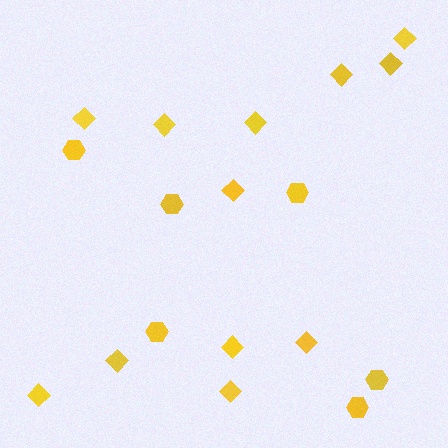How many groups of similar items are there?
There are 2 groups: one group of hexagons (6) and one group of diamonds (12).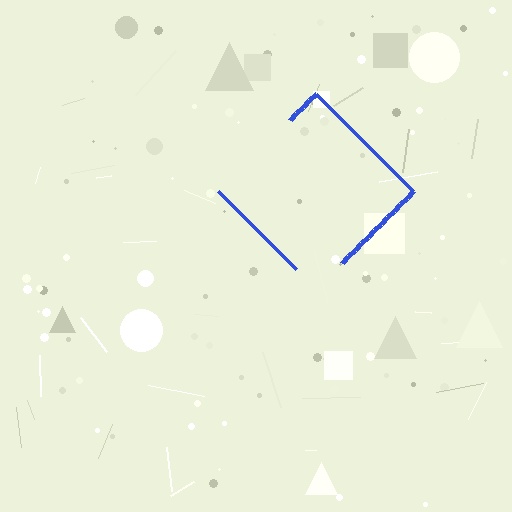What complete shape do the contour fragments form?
The contour fragments form a diamond.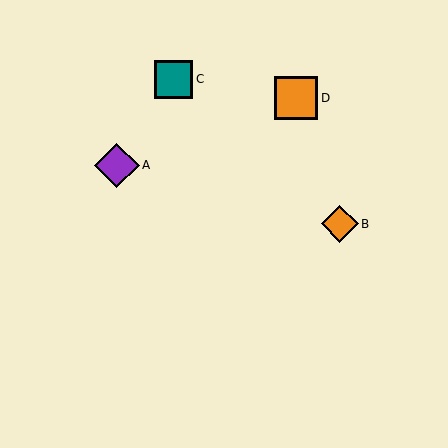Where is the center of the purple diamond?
The center of the purple diamond is at (117, 165).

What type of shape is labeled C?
Shape C is a teal square.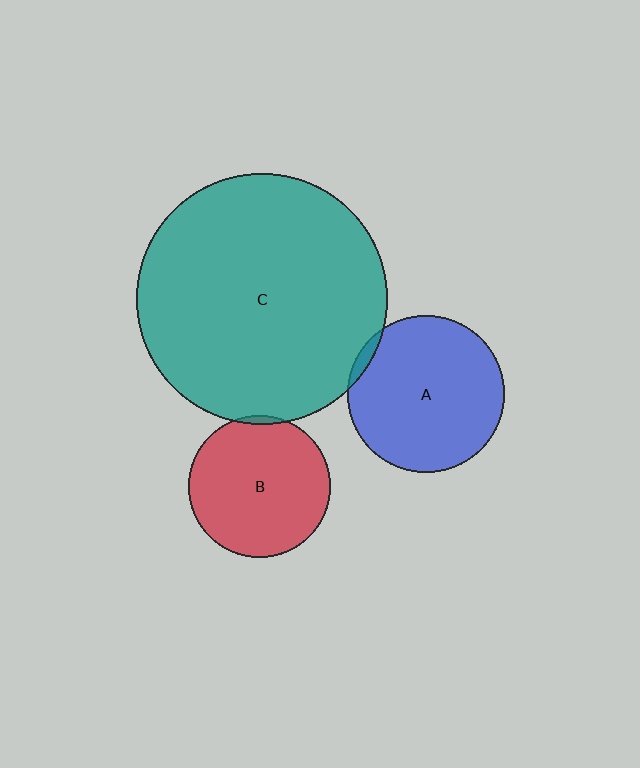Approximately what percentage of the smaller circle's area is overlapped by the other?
Approximately 5%.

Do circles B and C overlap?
Yes.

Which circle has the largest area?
Circle C (teal).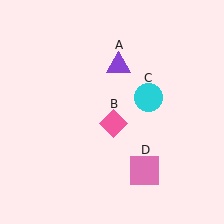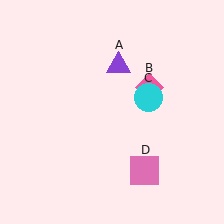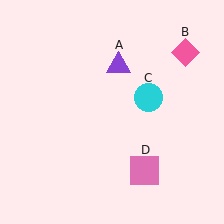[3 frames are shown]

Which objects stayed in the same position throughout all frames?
Purple triangle (object A) and cyan circle (object C) and pink square (object D) remained stationary.